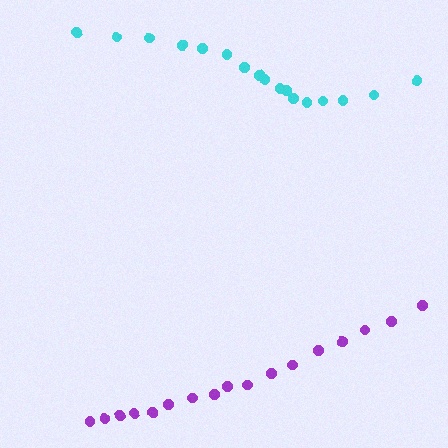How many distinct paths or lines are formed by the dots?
There are 2 distinct paths.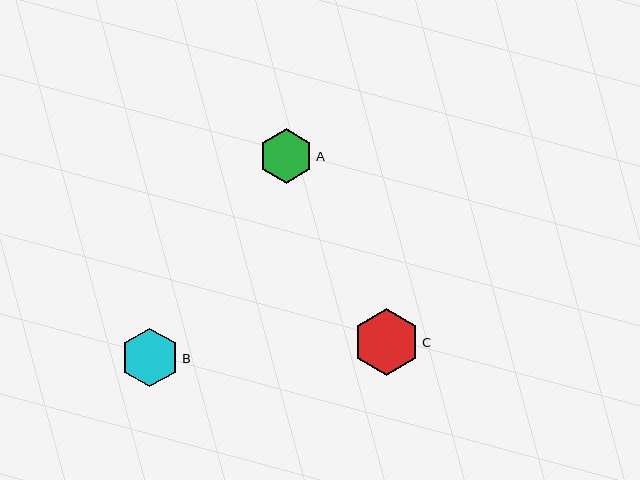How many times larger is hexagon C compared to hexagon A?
Hexagon C is approximately 1.2 times the size of hexagon A.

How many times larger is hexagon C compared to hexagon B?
Hexagon C is approximately 1.1 times the size of hexagon B.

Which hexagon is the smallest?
Hexagon A is the smallest with a size of approximately 54 pixels.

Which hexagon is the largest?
Hexagon C is the largest with a size of approximately 66 pixels.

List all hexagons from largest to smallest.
From largest to smallest: C, B, A.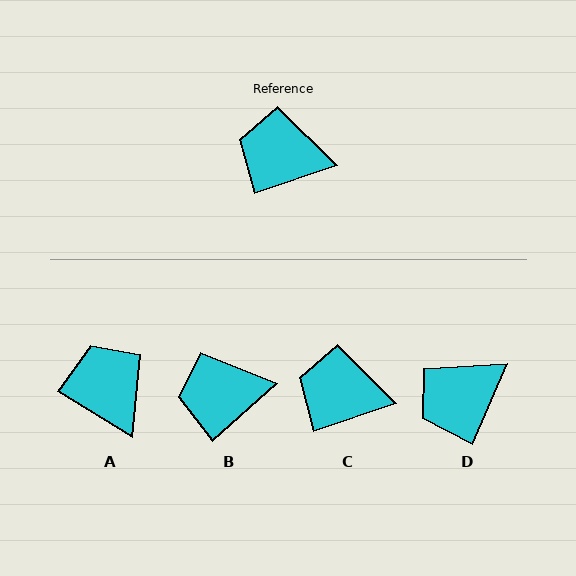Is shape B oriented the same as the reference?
No, it is off by about 23 degrees.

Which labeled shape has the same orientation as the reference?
C.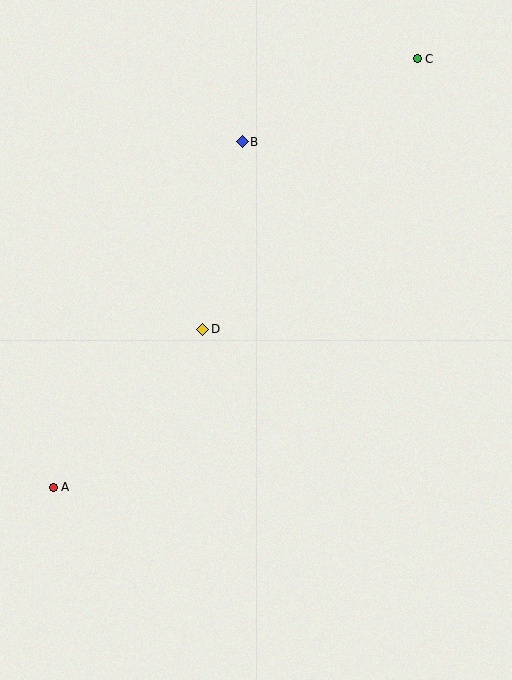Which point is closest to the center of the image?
Point D at (203, 329) is closest to the center.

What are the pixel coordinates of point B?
Point B is at (242, 142).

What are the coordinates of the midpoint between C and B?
The midpoint between C and B is at (330, 100).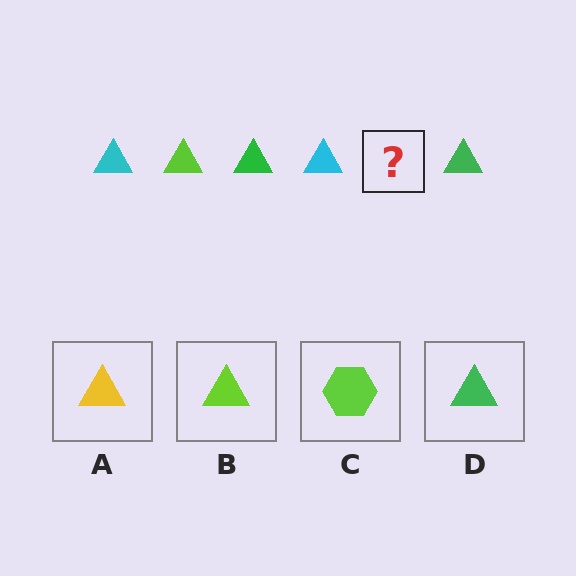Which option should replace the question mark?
Option B.